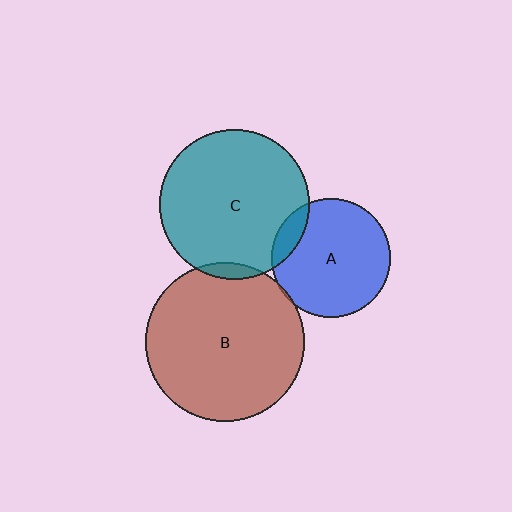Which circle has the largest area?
Circle B (brown).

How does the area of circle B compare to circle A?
Approximately 1.8 times.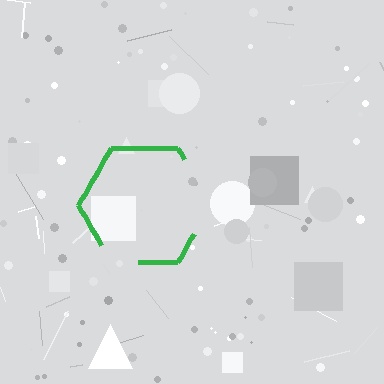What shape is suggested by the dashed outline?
The dashed outline suggests a hexagon.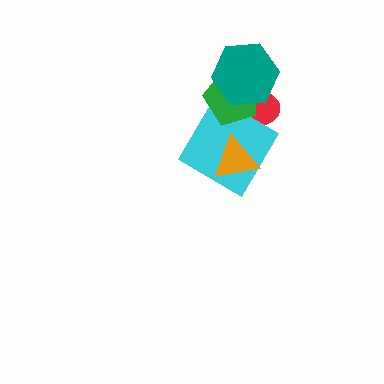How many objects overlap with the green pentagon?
3 objects overlap with the green pentagon.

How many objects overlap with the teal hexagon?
2 objects overlap with the teal hexagon.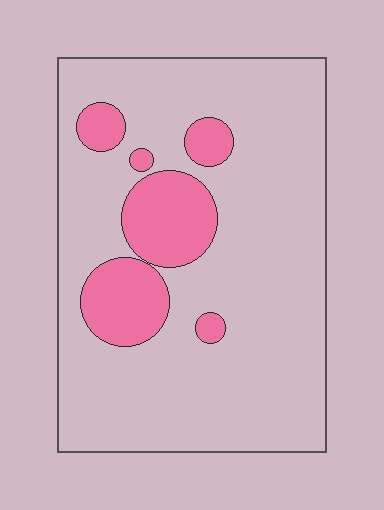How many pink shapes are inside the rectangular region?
6.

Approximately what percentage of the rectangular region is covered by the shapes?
Approximately 20%.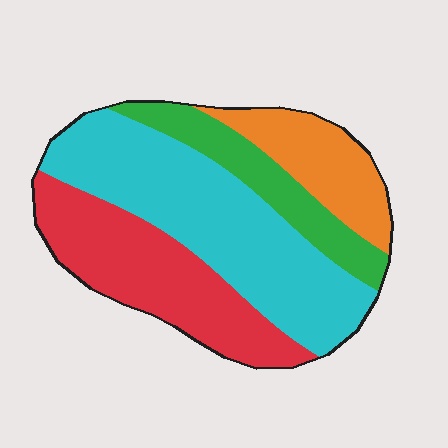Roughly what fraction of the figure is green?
Green takes up about one sixth (1/6) of the figure.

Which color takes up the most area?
Cyan, at roughly 40%.